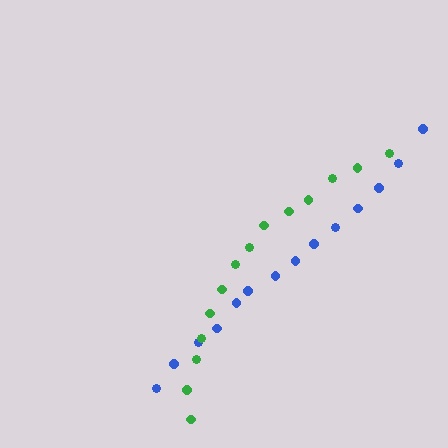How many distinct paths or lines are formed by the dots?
There are 2 distinct paths.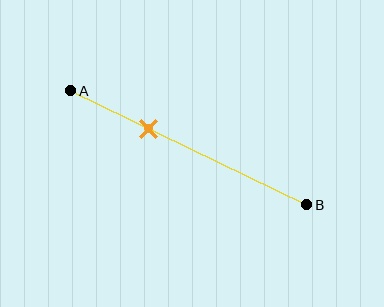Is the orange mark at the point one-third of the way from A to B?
Yes, the mark is approximately at the one-third point.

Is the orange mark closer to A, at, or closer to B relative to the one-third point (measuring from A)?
The orange mark is approximately at the one-third point of segment AB.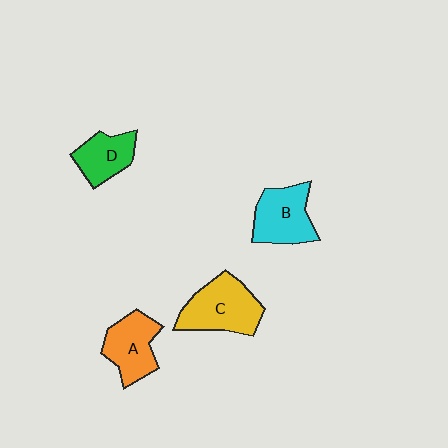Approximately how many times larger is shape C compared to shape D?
Approximately 1.5 times.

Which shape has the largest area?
Shape C (yellow).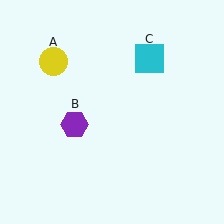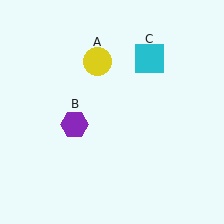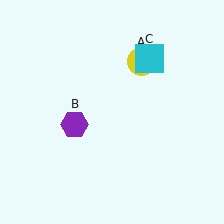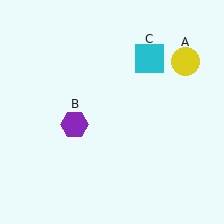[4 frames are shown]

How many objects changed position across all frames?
1 object changed position: yellow circle (object A).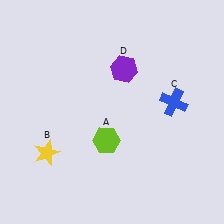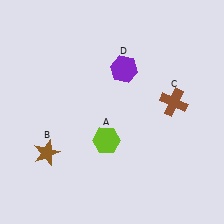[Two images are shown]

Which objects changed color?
B changed from yellow to brown. C changed from blue to brown.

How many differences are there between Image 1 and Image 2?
There are 2 differences between the two images.